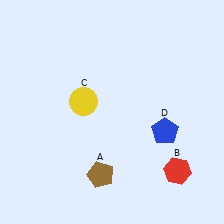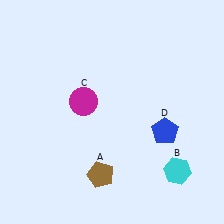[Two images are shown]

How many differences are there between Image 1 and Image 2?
There are 2 differences between the two images.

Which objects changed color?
B changed from red to cyan. C changed from yellow to magenta.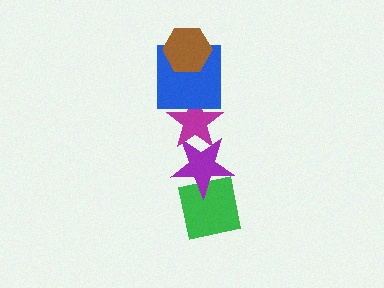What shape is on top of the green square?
The purple star is on top of the green square.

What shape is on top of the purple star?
The magenta star is on top of the purple star.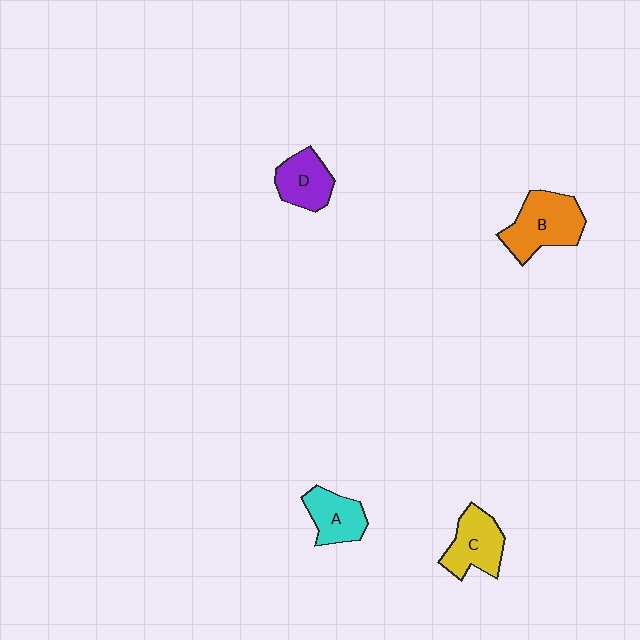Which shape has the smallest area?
Shape A (cyan).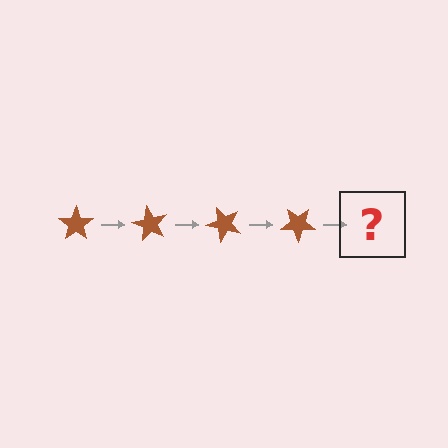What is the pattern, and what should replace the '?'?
The pattern is that the star rotates 60 degrees each step. The '?' should be a brown star rotated 240 degrees.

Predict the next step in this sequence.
The next step is a brown star rotated 240 degrees.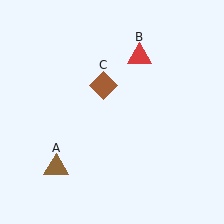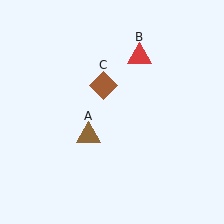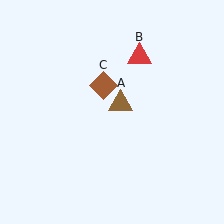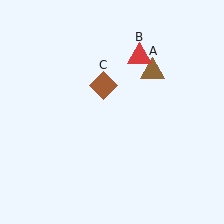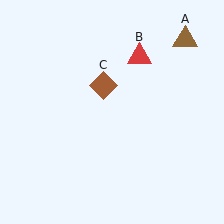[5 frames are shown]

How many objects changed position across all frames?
1 object changed position: brown triangle (object A).